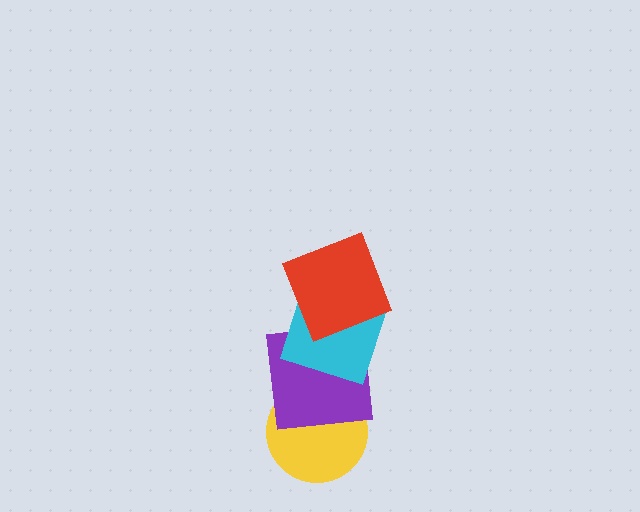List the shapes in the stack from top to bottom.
From top to bottom: the red square, the cyan square, the purple square, the yellow circle.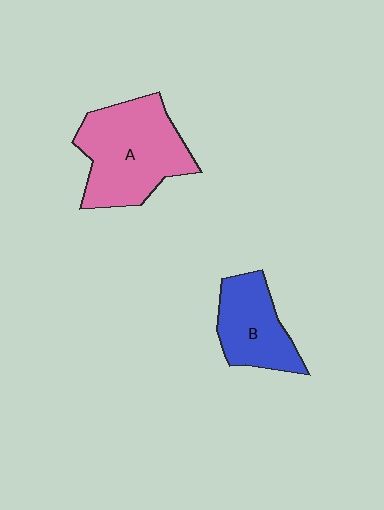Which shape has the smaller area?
Shape B (blue).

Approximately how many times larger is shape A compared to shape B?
Approximately 1.6 times.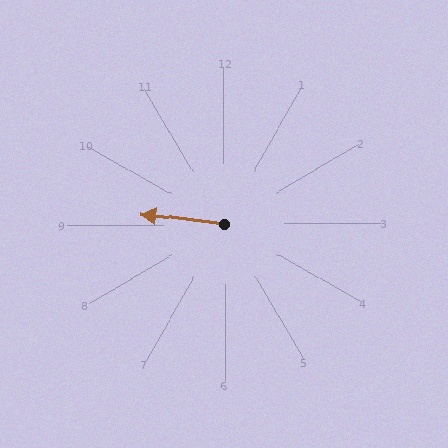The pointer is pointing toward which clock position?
Roughly 9 o'clock.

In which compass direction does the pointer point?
West.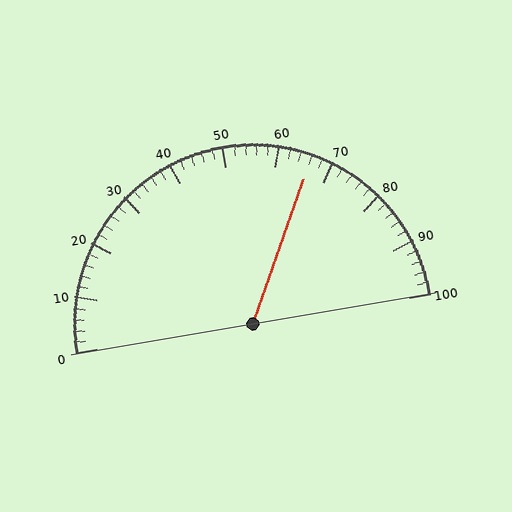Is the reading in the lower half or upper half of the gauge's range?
The reading is in the upper half of the range (0 to 100).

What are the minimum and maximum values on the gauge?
The gauge ranges from 0 to 100.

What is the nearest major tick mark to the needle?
The nearest major tick mark is 70.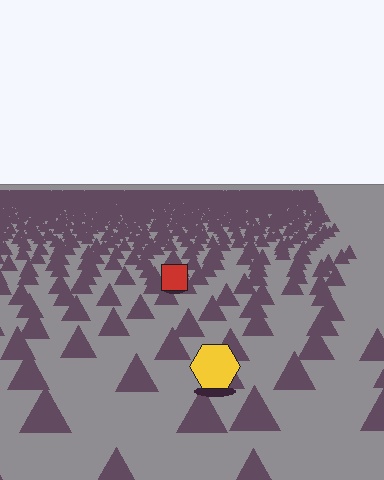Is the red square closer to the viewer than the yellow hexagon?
No. The yellow hexagon is closer — you can tell from the texture gradient: the ground texture is coarser near it.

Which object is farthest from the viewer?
The red square is farthest from the viewer. It appears smaller and the ground texture around it is denser.